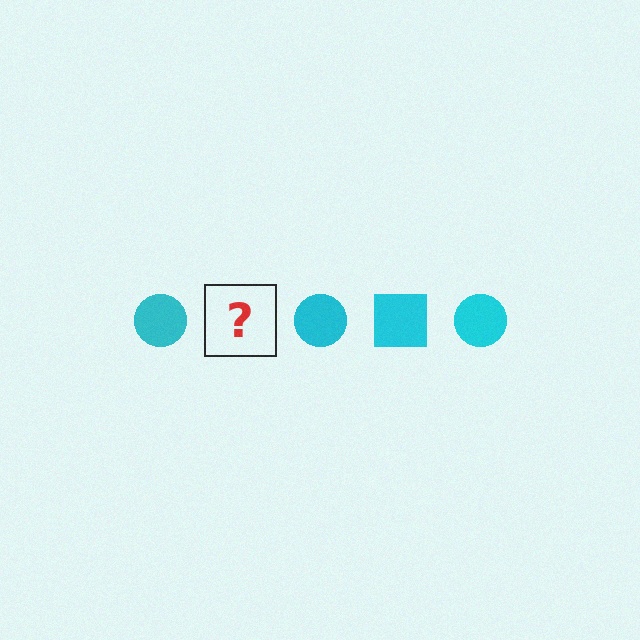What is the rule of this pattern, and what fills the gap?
The rule is that the pattern cycles through circle, square shapes in cyan. The gap should be filled with a cyan square.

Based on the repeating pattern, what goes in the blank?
The blank should be a cyan square.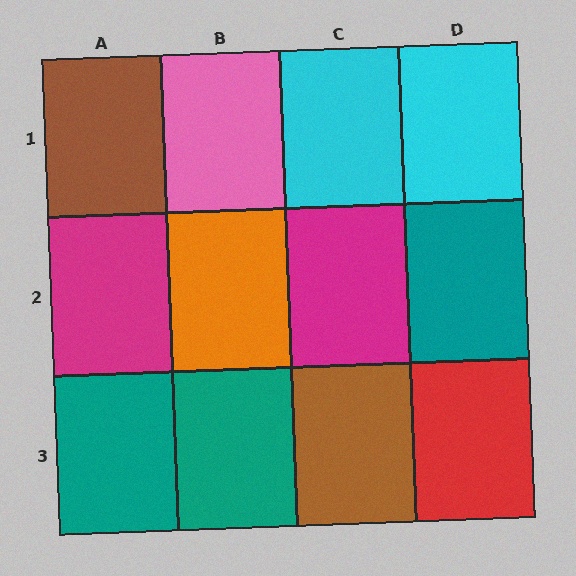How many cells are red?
1 cell is red.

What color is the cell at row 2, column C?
Magenta.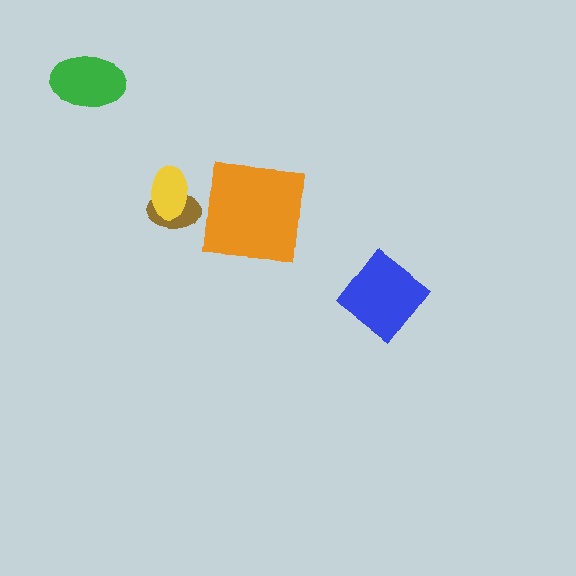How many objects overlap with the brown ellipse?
1 object overlaps with the brown ellipse.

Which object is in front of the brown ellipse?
The yellow ellipse is in front of the brown ellipse.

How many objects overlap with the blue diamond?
0 objects overlap with the blue diamond.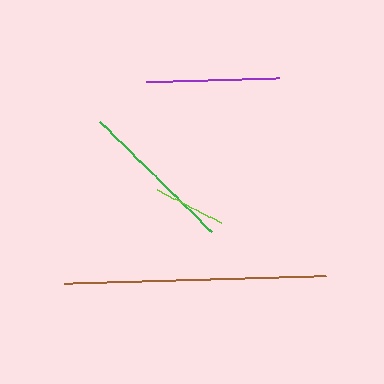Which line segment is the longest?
The brown line is the longest at approximately 261 pixels.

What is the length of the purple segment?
The purple segment is approximately 133 pixels long.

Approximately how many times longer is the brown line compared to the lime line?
The brown line is approximately 3.6 times the length of the lime line.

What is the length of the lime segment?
The lime segment is approximately 72 pixels long.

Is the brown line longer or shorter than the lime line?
The brown line is longer than the lime line.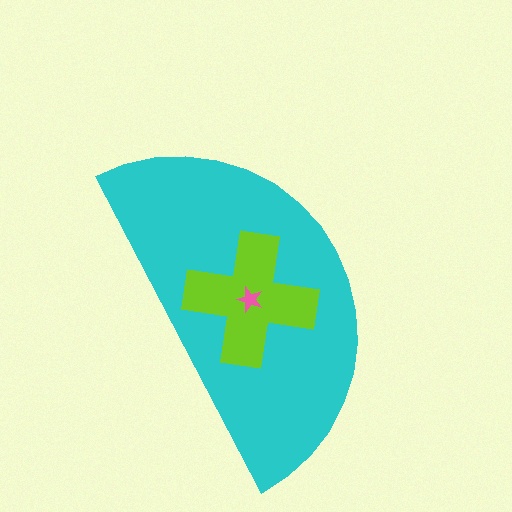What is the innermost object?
The pink star.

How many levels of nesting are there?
3.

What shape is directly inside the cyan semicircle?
The lime cross.